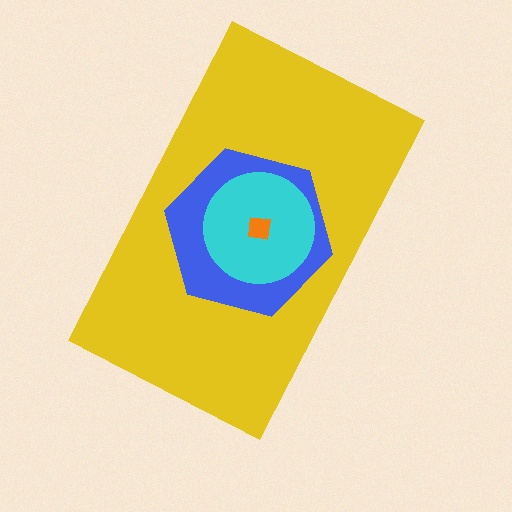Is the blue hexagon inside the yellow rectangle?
Yes.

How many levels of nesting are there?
4.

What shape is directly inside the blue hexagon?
The cyan circle.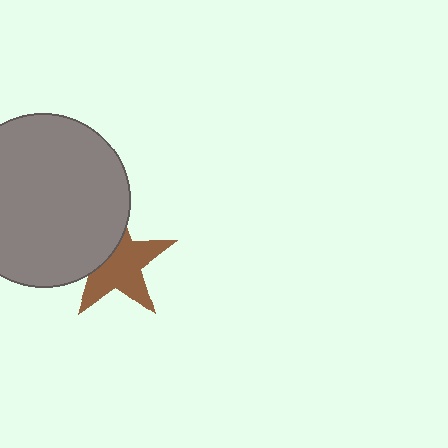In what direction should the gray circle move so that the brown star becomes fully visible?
The gray circle should move toward the upper-left. That is the shortest direction to clear the overlap and leave the brown star fully visible.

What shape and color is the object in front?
The object in front is a gray circle.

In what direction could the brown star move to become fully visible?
The brown star could move toward the lower-right. That would shift it out from behind the gray circle entirely.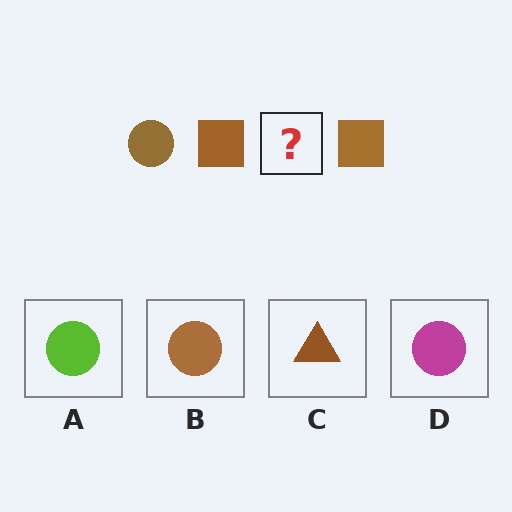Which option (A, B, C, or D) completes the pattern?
B.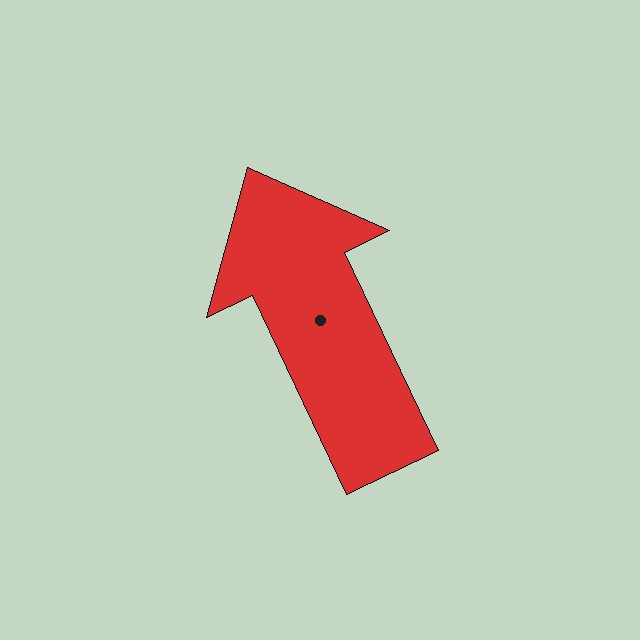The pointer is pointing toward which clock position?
Roughly 11 o'clock.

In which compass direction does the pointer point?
Northwest.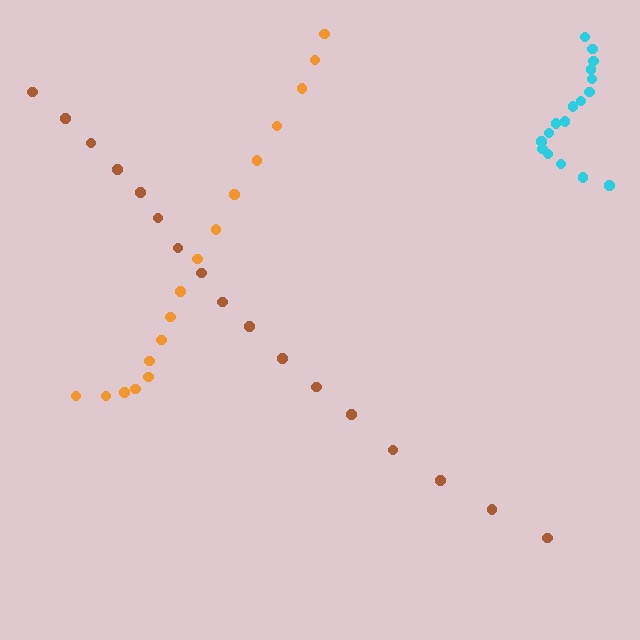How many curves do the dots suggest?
There are 3 distinct paths.